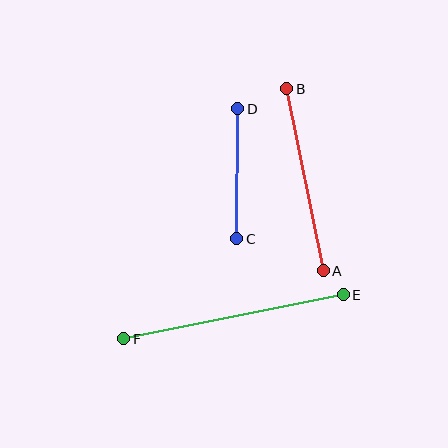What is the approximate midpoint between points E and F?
The midpoint is at approximately (233, 317) pixels.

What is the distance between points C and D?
The distance is approximately 130 pixels.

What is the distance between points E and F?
The distance is approximately 224 pixels.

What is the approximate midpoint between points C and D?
The midpoint is at approximately (237, 174) pixels.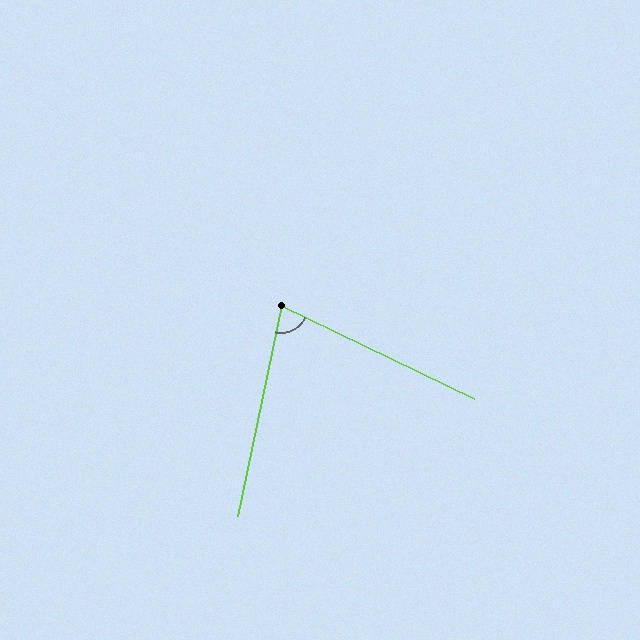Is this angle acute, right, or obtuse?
It is acute.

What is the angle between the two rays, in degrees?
Approximately 76 degrees.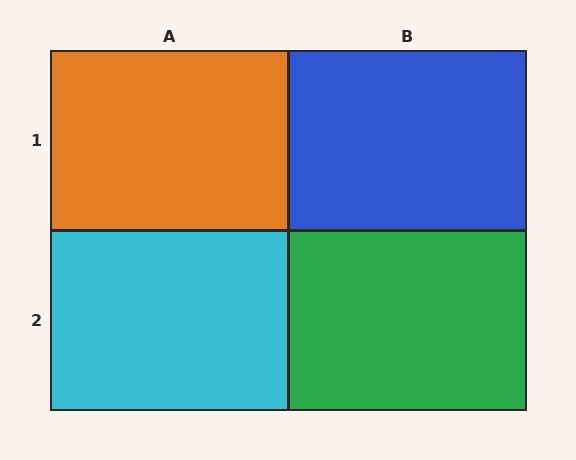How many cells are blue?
1 cell is blue.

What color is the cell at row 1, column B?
Blue.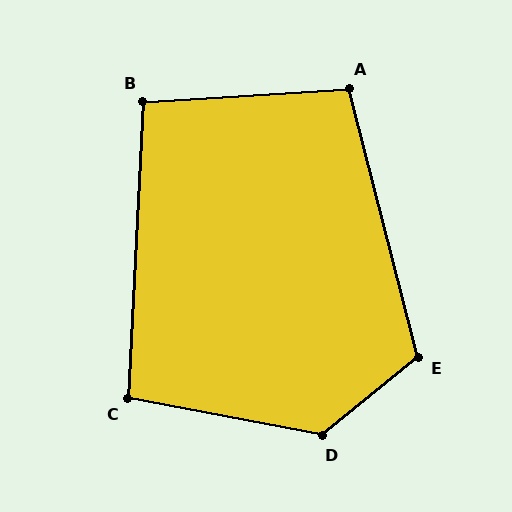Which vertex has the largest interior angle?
D, at approximately 130 degrees.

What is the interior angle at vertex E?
Approximately 115 degrees (obtuse).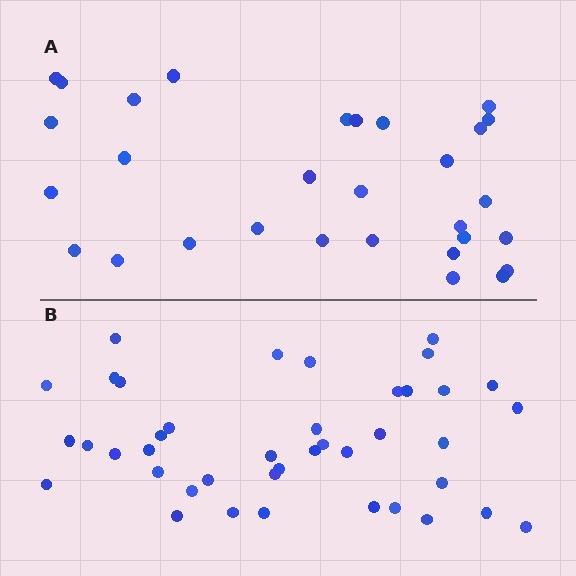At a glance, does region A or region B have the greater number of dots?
Region B (the bottom region) has more dots.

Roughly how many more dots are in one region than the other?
Region B has roughly 12 or so more dots than region A.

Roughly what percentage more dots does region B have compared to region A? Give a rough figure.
About 35% more.